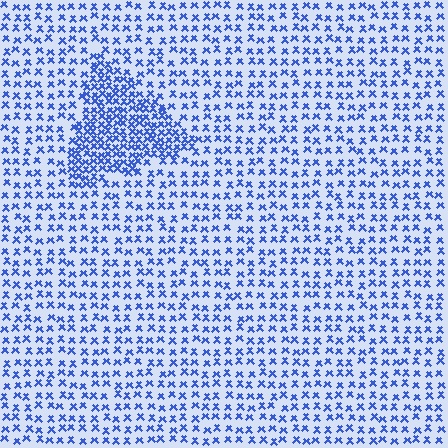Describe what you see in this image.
The image contains small blue elements arranged at two different densities. A triangle-shaped region is visible where the elements are more densely packed than the surrounding area.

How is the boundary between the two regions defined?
The boundary is defined by a change in element density (approximately 2.2x ratio). All elements are the same color, size, and shape.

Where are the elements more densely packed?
The elements are more densely packed inside the triangle boundary.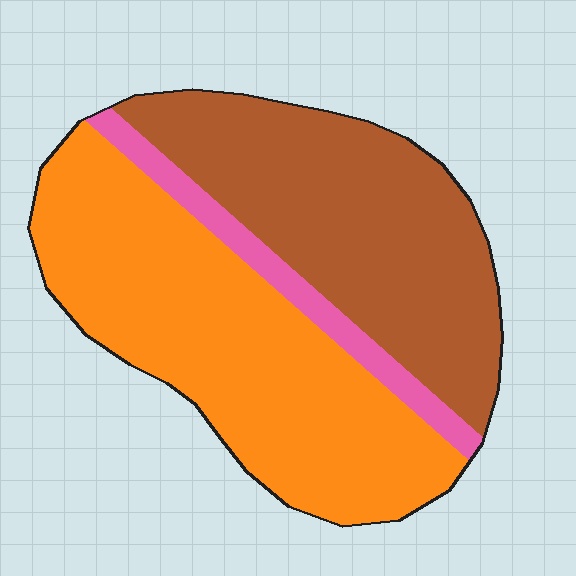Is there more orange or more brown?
Orange.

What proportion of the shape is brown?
Brown covers about 40% of the shape.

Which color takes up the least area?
Pink, at roughly 10%.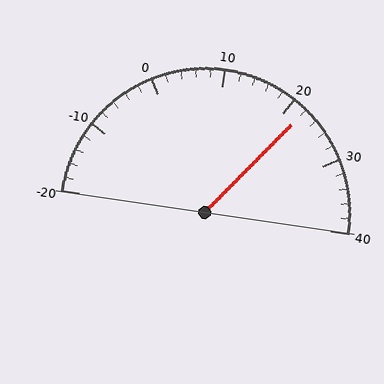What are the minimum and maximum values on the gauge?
The gauge ranges from -20 to 40.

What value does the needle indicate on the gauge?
The needle indicates approximately 22.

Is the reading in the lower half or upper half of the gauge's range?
The reading is in the upper half of the range (-20 to 40).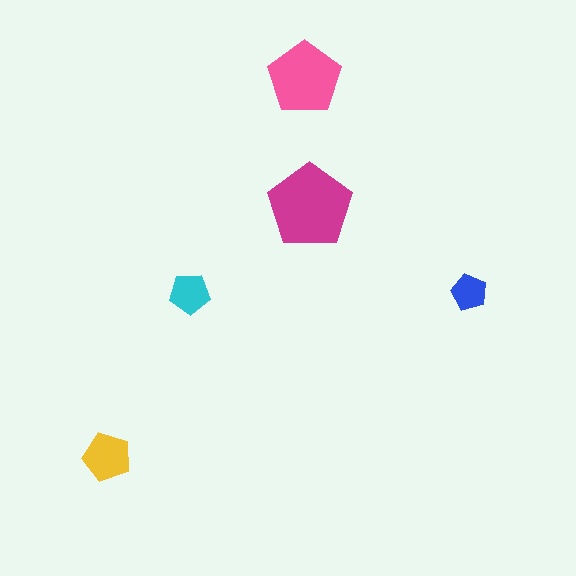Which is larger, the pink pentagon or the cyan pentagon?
The pink one.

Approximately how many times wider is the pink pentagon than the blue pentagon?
About 2 times wider.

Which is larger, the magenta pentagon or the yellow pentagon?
The magenta one.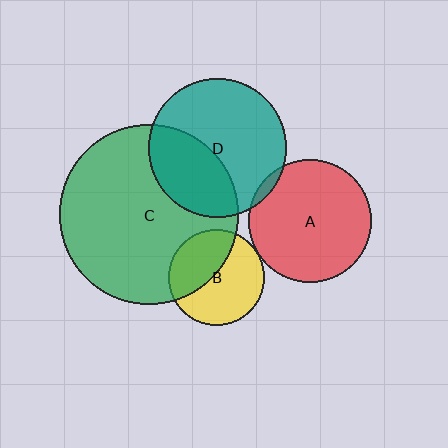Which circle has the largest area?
Circle C (green).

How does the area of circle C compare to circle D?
Approximately 1.7 times.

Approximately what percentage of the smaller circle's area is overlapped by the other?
Approximately 40%.